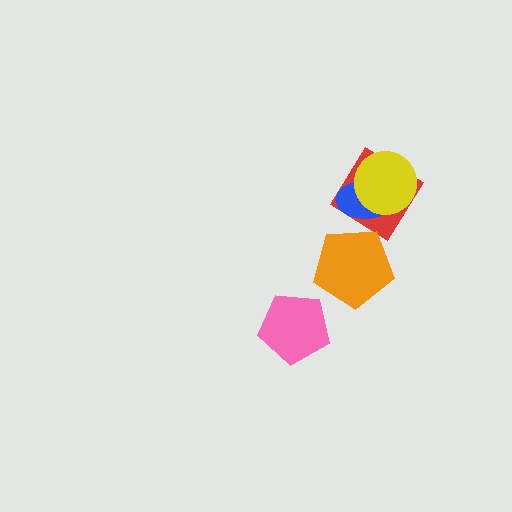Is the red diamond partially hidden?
Yes, it is partially covered by another shape.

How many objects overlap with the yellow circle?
2 objects overlap with the yellow circle.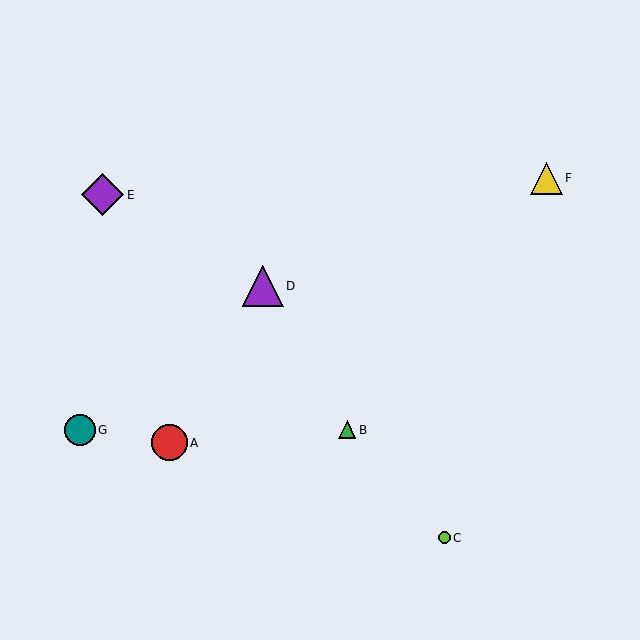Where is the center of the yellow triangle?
The center of the yellow triangle is at (546, 178).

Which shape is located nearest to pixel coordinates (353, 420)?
The green triangle (labeled B) at (347, 430) is nearest to that location.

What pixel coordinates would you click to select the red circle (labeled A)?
Click at (169, 443) to select the red circle A.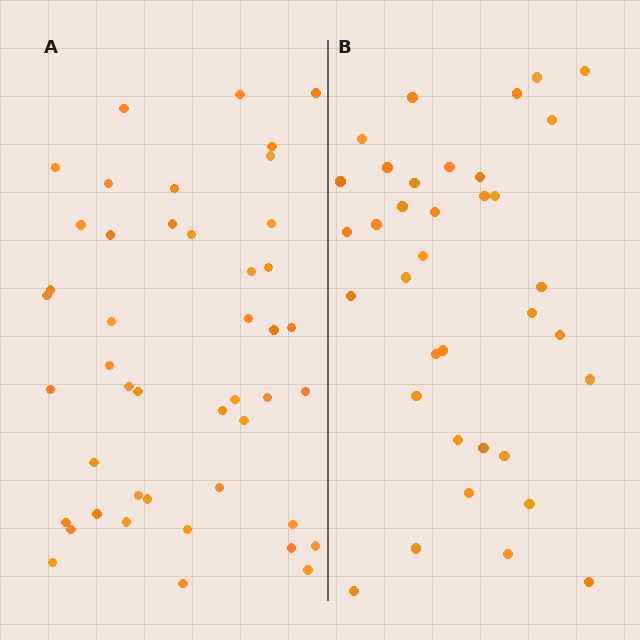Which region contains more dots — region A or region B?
Region A (the left region) has more dots.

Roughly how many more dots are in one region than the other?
Region A has roughly 8 or so more dots than region B.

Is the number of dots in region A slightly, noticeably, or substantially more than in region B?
Region A has noticeably more, but not dramatically so. The ratio is roughly 1.2 to 1.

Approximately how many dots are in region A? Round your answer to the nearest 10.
About 40 dots. (The exact count is 45, which rounds to 40.)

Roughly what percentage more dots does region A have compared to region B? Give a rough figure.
About 25% more.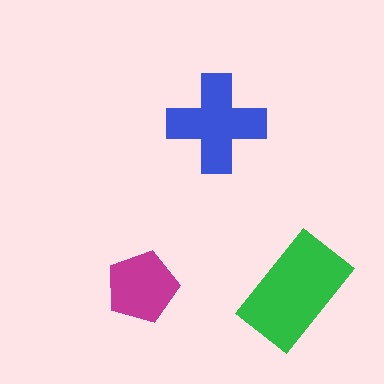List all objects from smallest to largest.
The magenta pentagon, the blue cross, the green rectangle.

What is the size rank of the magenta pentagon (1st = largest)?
3rd.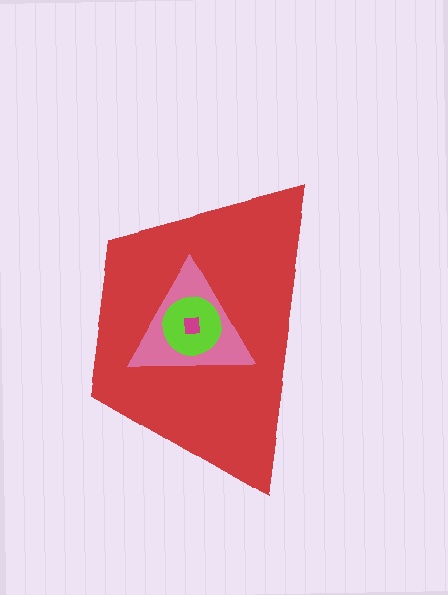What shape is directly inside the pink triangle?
The lime circle.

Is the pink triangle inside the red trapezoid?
Yes.